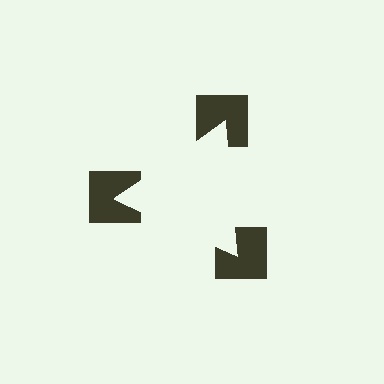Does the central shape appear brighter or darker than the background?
It typically appears slightly brighter than the background, even though no actual brightness change is drawn.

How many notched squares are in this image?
There are 3 — one at each vertex of the illusory triangle.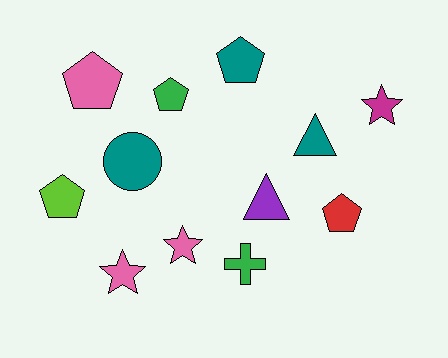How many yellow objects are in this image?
There are no yellow objects.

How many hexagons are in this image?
There are no hexagons.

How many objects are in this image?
There are 12 objects.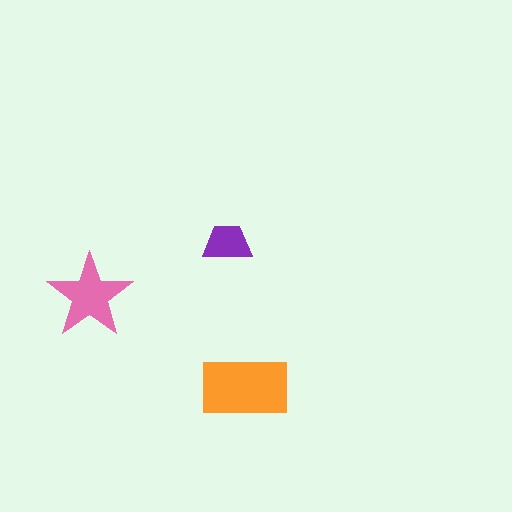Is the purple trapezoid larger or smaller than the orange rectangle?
Smaller.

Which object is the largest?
The orange rectangle.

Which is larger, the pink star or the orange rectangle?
The orange rectangle.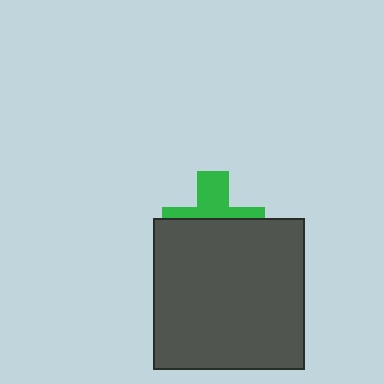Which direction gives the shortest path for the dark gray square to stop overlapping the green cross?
Moving down gives the shortest separation.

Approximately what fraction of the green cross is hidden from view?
Roughly 61% of the green cross is hidden behind the dark gray square.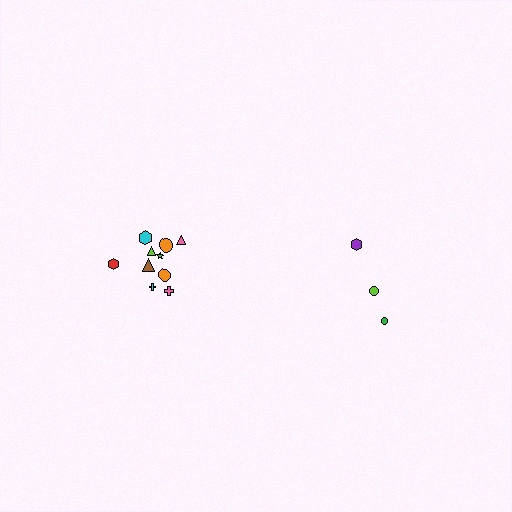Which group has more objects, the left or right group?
The left group.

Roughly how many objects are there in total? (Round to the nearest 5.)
Roughly 15 objects in total.